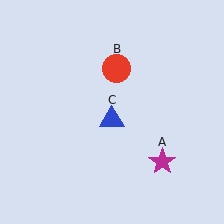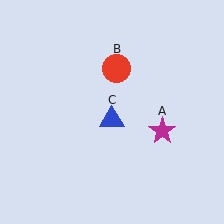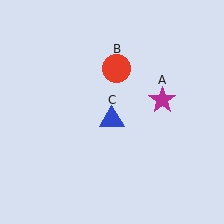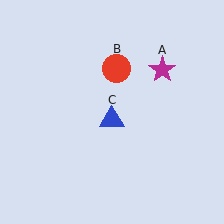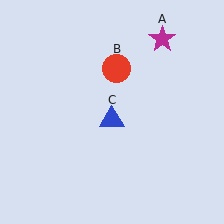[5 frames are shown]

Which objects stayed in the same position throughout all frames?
Red circle (object B) and blue triangle (object C) remained stationary.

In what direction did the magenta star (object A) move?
The magenta star (object A) moved up.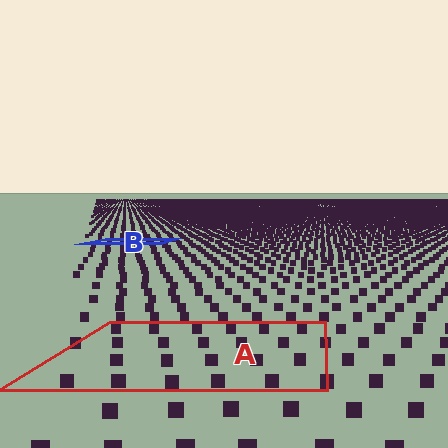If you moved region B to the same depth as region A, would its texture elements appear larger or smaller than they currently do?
They would appear larger. At a closer depth, the same texture elements are projected at a bigger on-screen size.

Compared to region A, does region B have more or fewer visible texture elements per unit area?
Region B has more texture elements per unit area — they are packed more densely because it is farther away.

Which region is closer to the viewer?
Region A is closer. The texture elements there are larger and more spread out.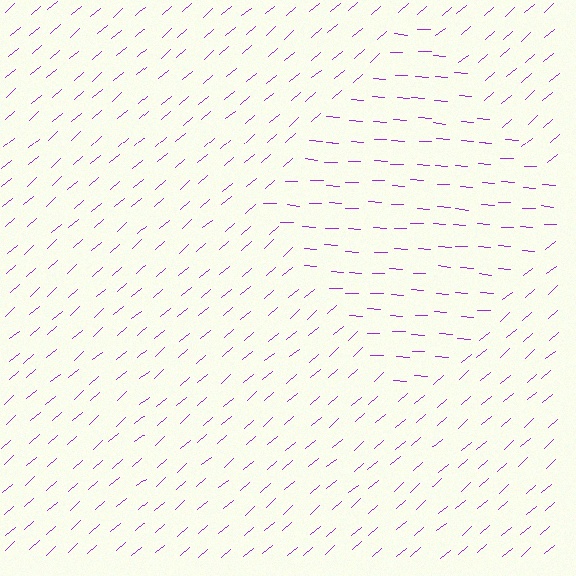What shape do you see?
I see a diamond.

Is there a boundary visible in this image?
Yes, there is a texture boundary formed by a change in line orientation.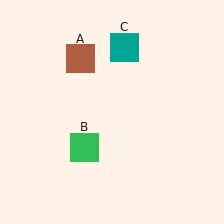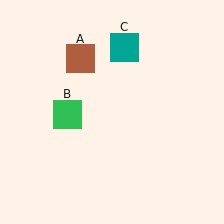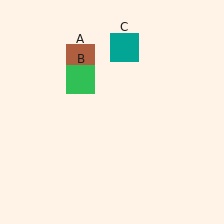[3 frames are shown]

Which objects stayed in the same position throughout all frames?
Brown square (object A) and teal square (object C) remained stationary.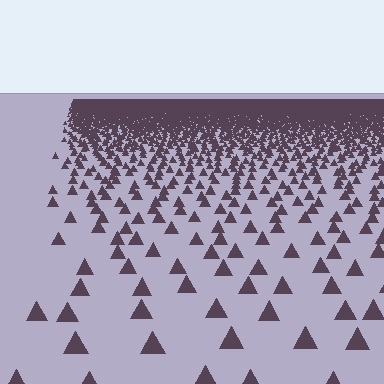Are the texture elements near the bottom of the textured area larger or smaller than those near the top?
Larger. Near the bottom, elements are closer to the viewer and appear at a bigger on-screen size.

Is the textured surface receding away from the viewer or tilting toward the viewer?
The surface is receding away from the viewer. Texture elements get smaller and denser toward the top.